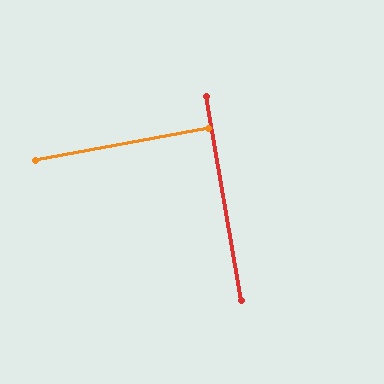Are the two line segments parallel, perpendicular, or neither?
Perpendicular — they meet at approximately 89°.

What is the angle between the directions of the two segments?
Approximately 89 degrees.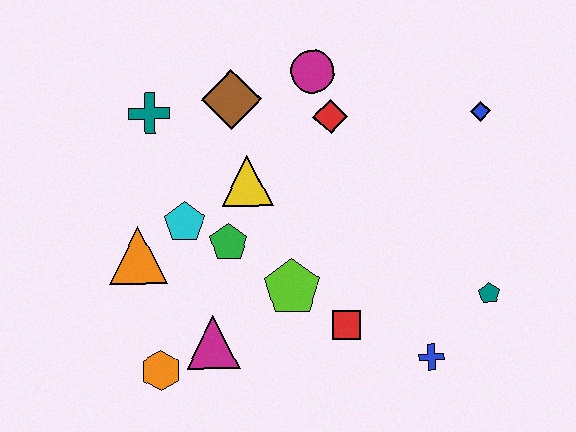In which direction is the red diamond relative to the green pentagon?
The red diamond is above the green pentagon.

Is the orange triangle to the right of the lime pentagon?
No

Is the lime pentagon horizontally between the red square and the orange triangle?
Yes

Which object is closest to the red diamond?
The magenta circle is closest to the red diamond.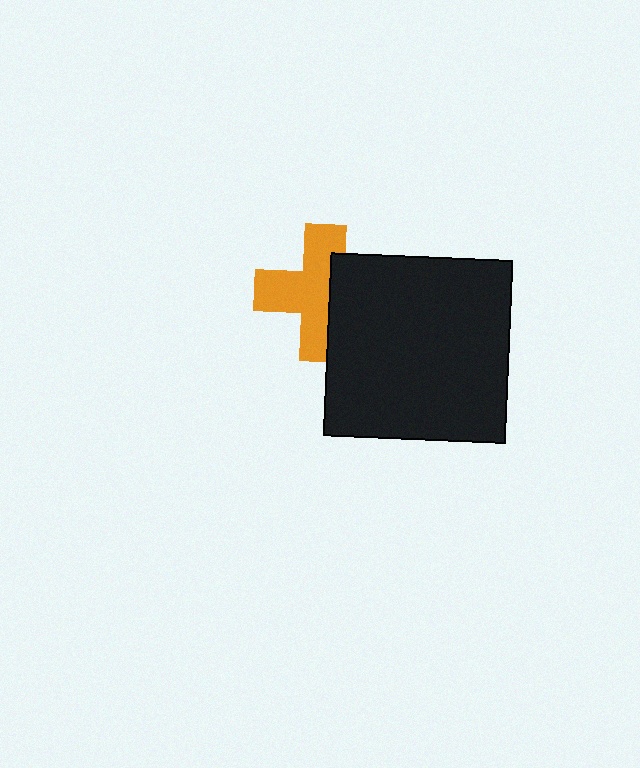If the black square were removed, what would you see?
You would see the complete orange cross.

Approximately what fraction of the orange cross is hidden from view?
Roughly 36% of the orange cross is hidden behind the black square.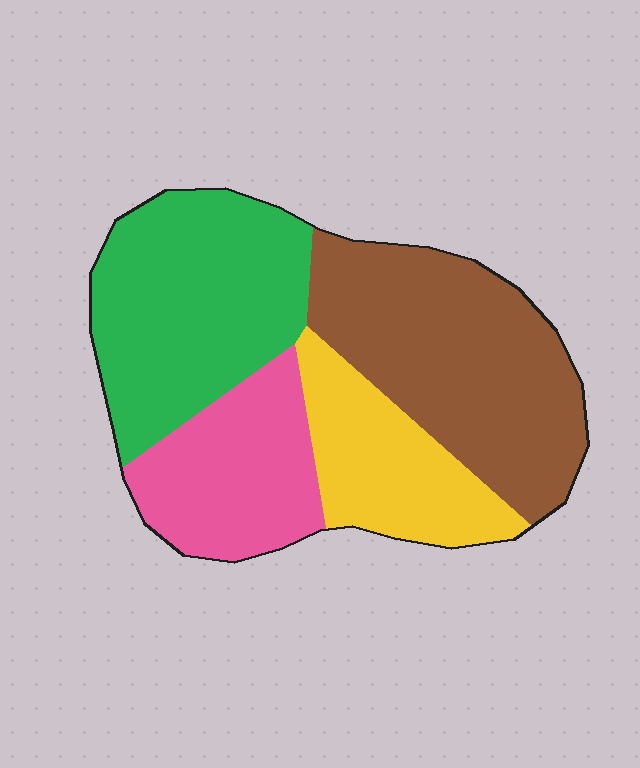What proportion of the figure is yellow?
Yellow covers roughly 15% of the figure.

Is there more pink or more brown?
Brown.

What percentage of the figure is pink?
Pink covers 19% of the figure.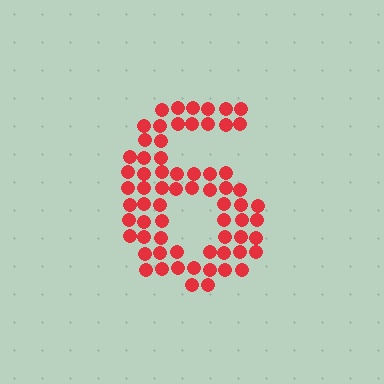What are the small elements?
The small elements are circles.